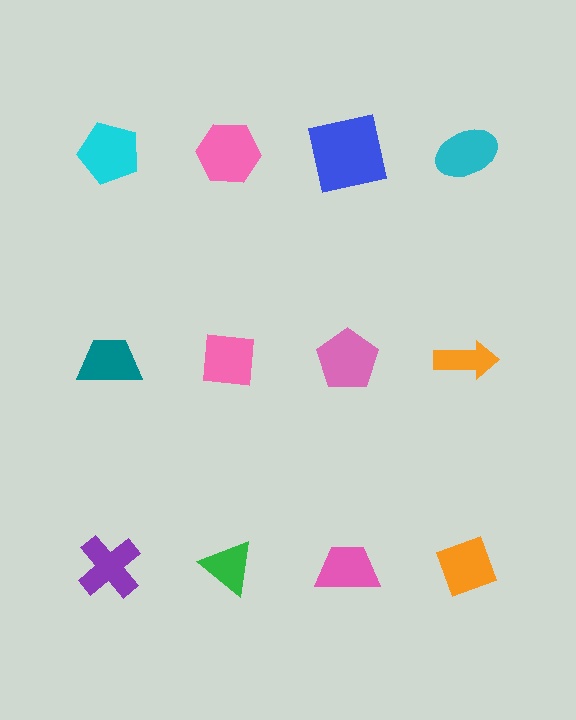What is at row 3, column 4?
An orange diamond.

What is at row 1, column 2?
A pink hexagon.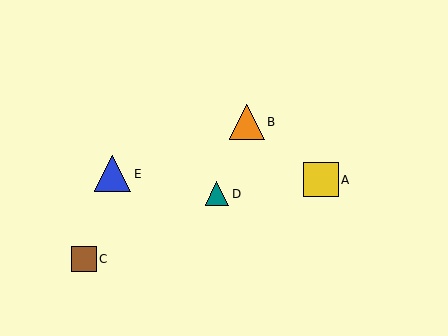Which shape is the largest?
The blue triangle (labeled E) is the largest.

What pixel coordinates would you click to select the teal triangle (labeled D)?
Click at (217, 194) to select the teal triangle D.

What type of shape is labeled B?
Shape B is an orange triangle.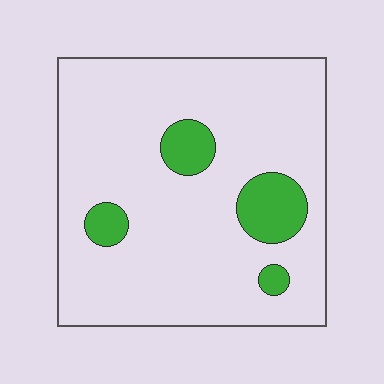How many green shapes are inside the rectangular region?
4.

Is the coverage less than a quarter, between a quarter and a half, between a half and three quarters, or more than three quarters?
Less than a quarter.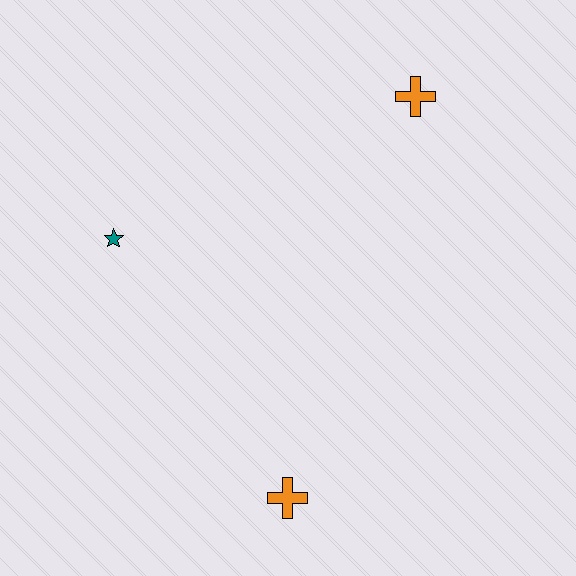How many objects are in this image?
There are 3 objects.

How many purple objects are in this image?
There are no purple objects.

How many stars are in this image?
There is 1 star.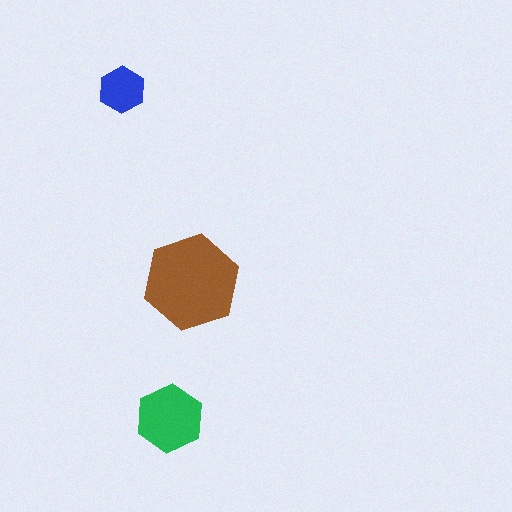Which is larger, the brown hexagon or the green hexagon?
The brown one.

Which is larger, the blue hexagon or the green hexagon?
The green one.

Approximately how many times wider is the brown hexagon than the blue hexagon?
About 2 times wider.